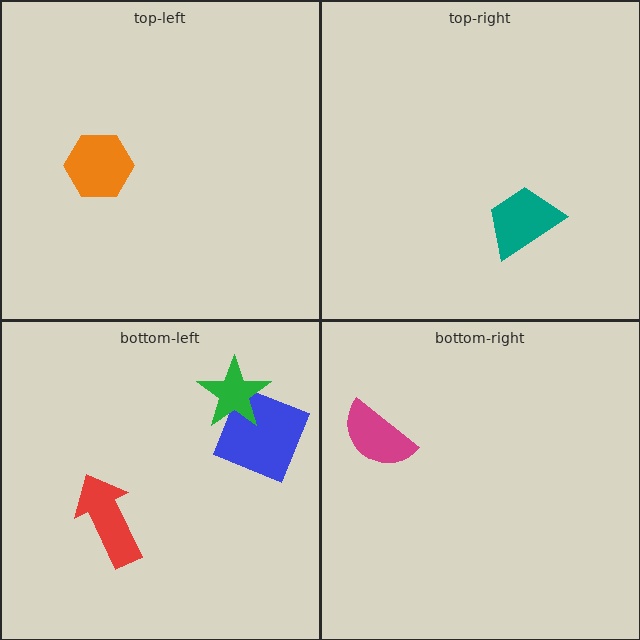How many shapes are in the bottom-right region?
1.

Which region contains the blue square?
The bottom-left region.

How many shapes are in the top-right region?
1.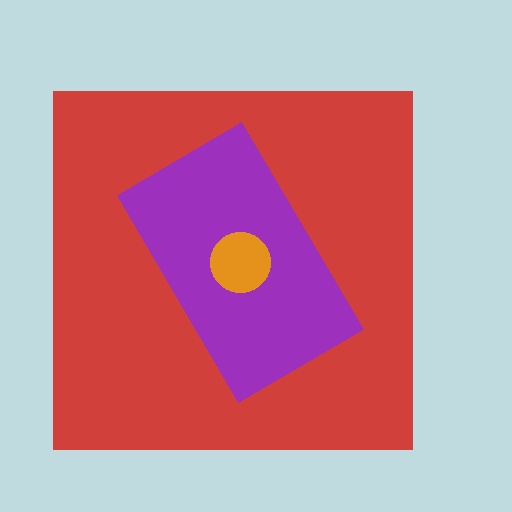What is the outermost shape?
The red square.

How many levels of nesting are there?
3.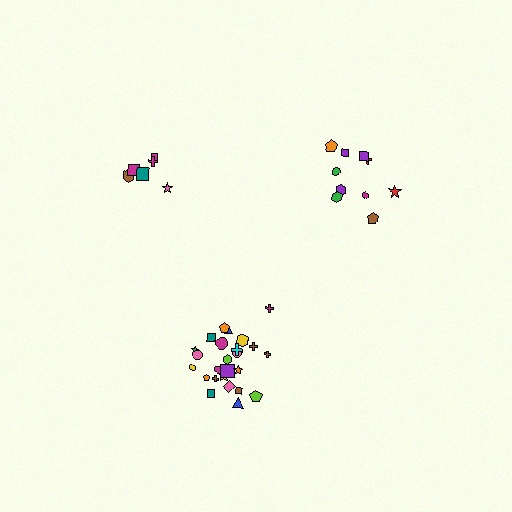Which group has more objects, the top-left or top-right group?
The top-right group.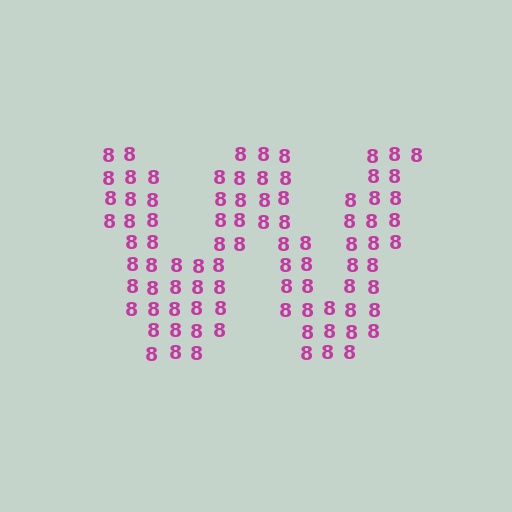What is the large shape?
The large shape is the letter W.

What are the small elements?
The small elements are digit 8's.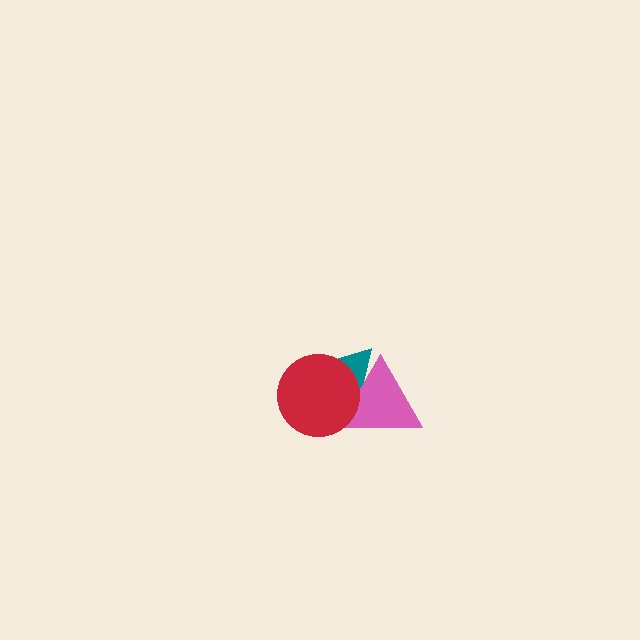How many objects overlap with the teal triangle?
2 objects overlap with the teal triangle.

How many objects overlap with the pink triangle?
2 objects overlap with the pink triangle.